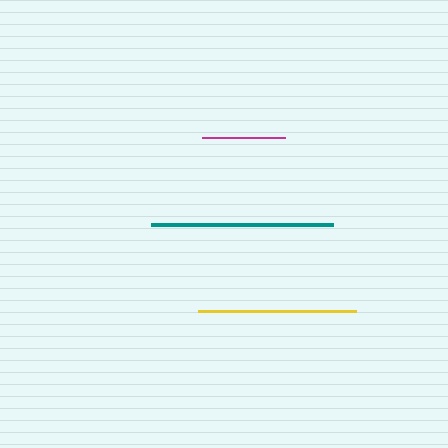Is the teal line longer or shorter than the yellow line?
The teal line is longer than the yellow line.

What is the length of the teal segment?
The teal segment is approximately 182 pixels long.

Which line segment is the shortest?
The magenta line is the shortest at approximately 84 pixels.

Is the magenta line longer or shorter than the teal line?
The teal line is longer than the magenta line.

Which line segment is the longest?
The teal line is the longest at approximately 182 pixels.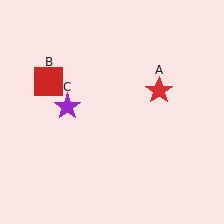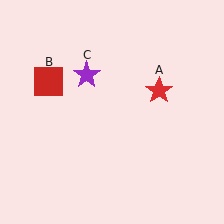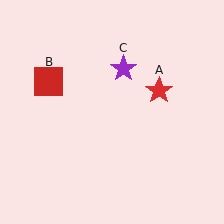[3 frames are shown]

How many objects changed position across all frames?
1 object changed position: purple star (object C).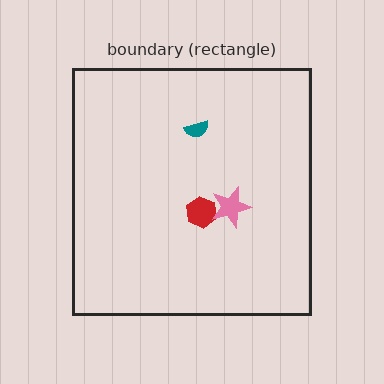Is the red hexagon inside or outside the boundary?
Inside.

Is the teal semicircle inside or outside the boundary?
Inside.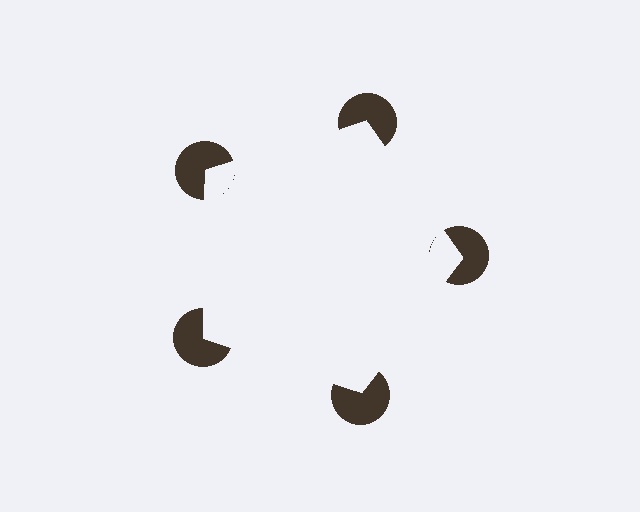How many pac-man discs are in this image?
There are 5 — one at each vertex of the illusory pentagon.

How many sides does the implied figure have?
5 sides.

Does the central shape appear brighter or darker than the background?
It typically appears slightly brighter than the background, even though no actual brightness change is drawn.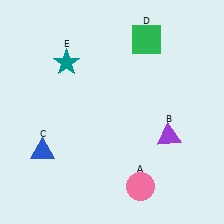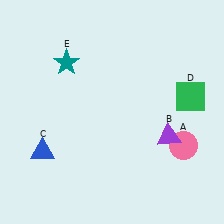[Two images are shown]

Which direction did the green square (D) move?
The green square (D) moved down.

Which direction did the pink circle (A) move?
The pink circle (A) moved right.